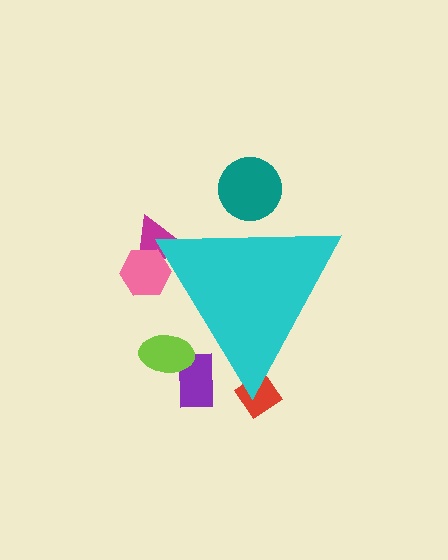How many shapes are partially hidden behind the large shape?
6 shapes are partially hidden.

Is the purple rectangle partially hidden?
Yes, the purple rectangle is partially hidden behind the cyan triangle.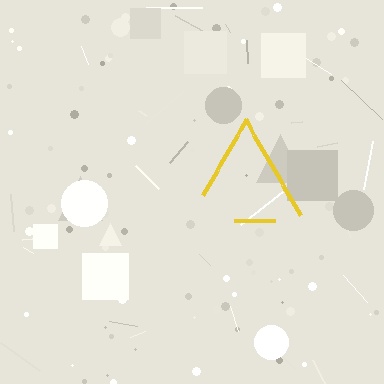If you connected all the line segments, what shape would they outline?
They would outline a triangle.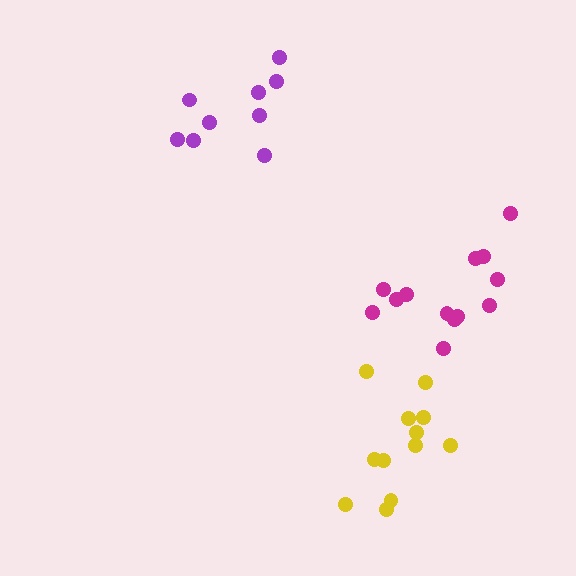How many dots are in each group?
Group 1: 9 dots, Group 2: 13 dots, Group 3: 12 dots (34 total).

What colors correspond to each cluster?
The clusters are colored: purple, magenta, yellow.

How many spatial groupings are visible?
There are 3 spatial groupings.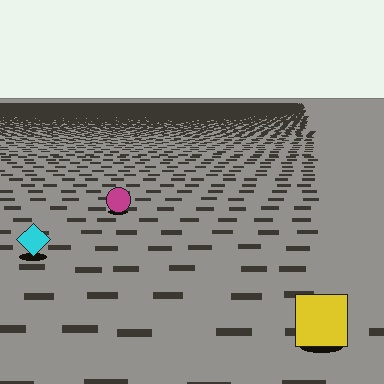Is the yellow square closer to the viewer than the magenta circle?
Yes. The yellow square is closer — you can tell from the texture gradient: the ground texture is coarser near it.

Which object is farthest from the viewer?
The magenta circle is farthest from the viewer. It appears smaller and the ground texture around it is denser.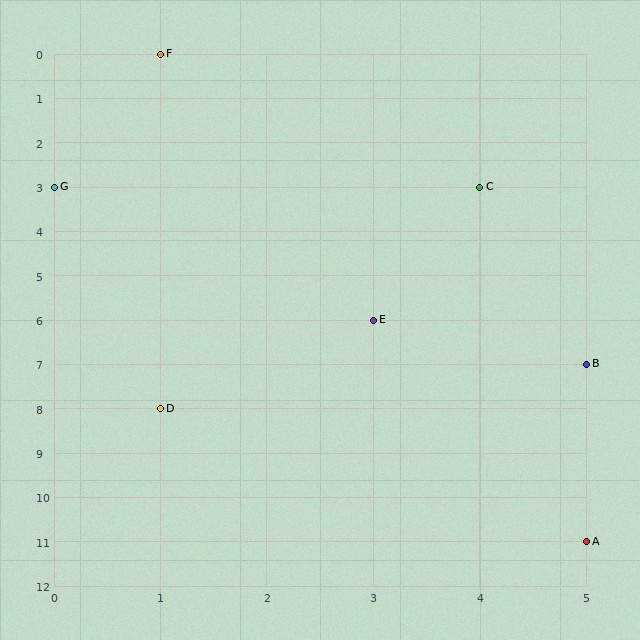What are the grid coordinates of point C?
Point C is at grid coordinates (4, 3).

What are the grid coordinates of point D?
Point D is at grid coordinates (1, 8).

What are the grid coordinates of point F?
Point F is at grid coordinates (1, 0).